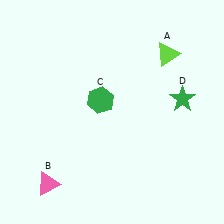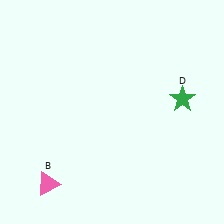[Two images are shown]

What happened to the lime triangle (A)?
The lime triangle (A) was removed in Image 2. It was in the top-right area of Image 1.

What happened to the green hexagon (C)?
The green hexagon (C) was removed in Image 2. It was in the top-left area of Image 1.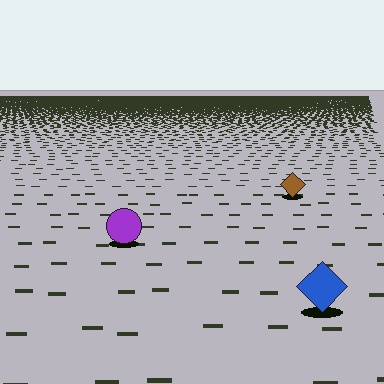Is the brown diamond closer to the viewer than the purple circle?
No. The purple circle is closer — you can tell from the texture gradient: the ground texture is coarser near it.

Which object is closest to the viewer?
The blue diamond is closest. The texture marks near it are larger and more spread out.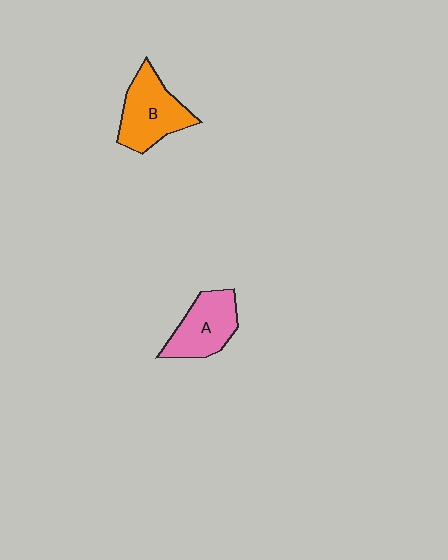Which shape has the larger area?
Shape B (orange).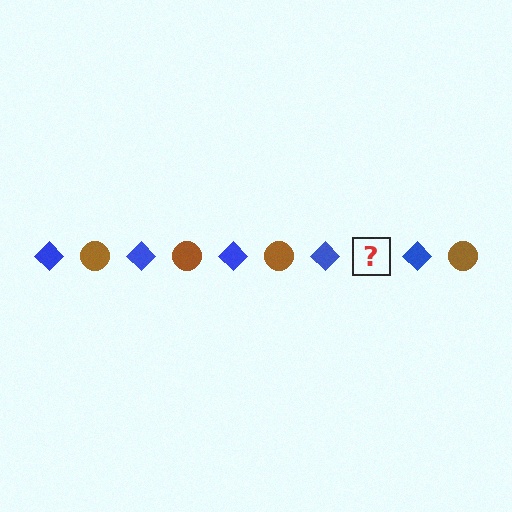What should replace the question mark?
The question mark should be replaced with a brown circle.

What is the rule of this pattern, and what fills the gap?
The rule is that the pattern alternates between blue diamond and brown circle. The gap should be filled with a brown circle.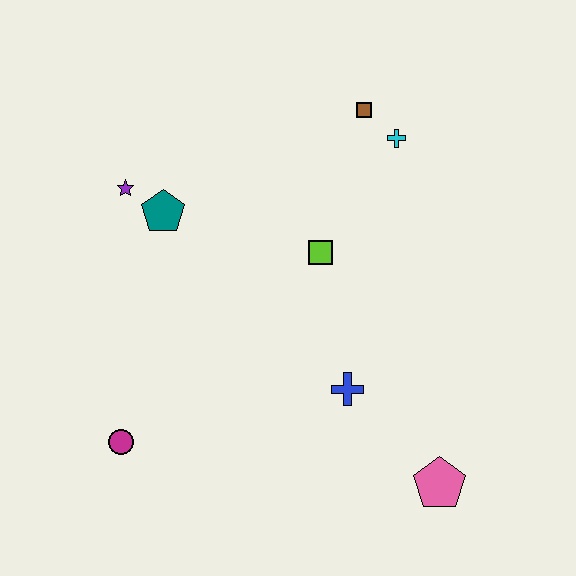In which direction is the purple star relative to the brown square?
The purple star is to the left of the brown square.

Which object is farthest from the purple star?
The pink pentagon is farthest from the purple star.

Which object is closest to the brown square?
The cyan cross is closest to the brown square.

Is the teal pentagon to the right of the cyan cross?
No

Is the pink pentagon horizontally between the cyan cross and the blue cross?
No